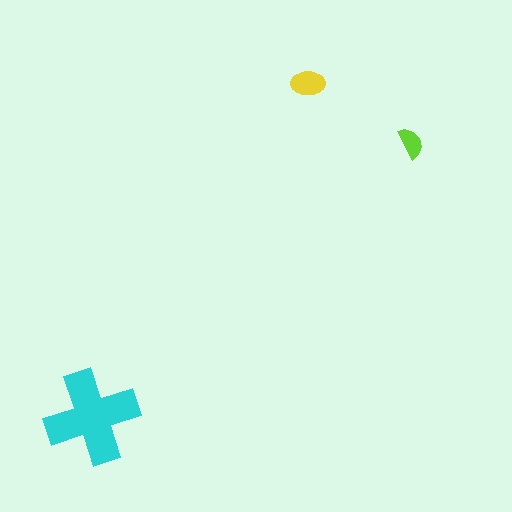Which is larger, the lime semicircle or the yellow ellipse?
The yellow ellipse.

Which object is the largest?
The cyan cross.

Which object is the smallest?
The lime semicircle.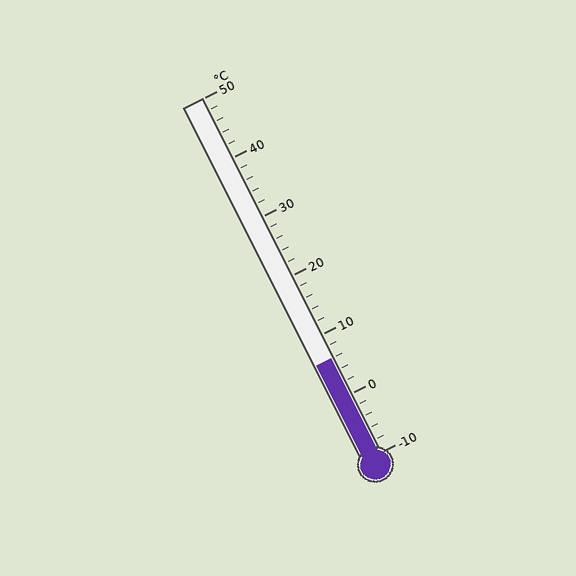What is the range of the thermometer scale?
The thermometer scale ranges from -10°C to 50°C.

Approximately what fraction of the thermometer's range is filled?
The thermometer is filled to approximately 25% of its range.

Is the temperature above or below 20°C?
The temperature is below 20°C.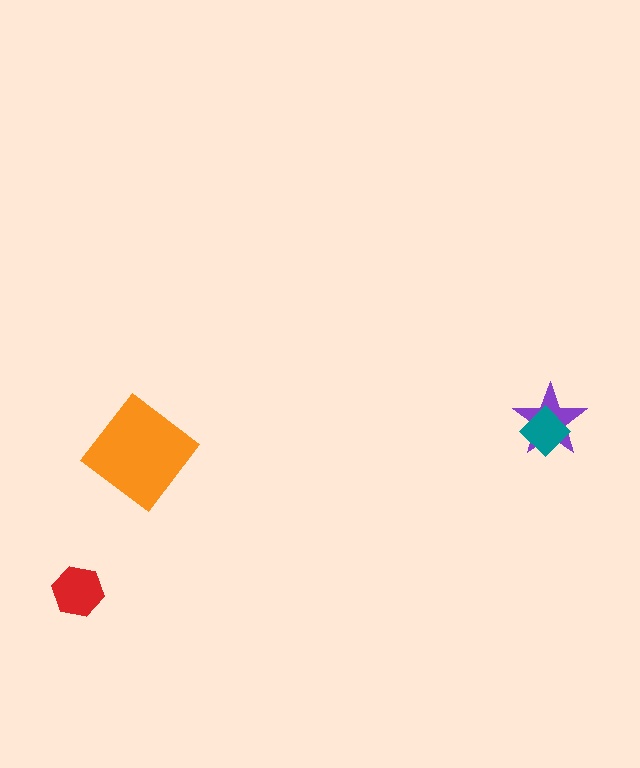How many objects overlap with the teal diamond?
1 object overlaps with the teal diamond.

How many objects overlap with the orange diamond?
0 objects overlap with the orange diamond.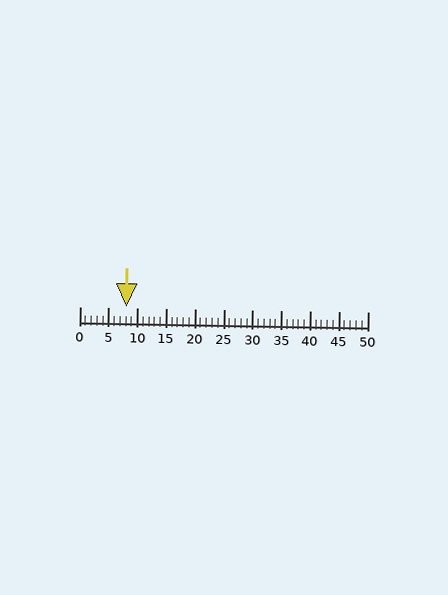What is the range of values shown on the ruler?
The ruler shows values from 0 to 50.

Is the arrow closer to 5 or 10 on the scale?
The arrow is closer to 10.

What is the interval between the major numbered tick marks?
The major tick marks are spaced 5 units apart.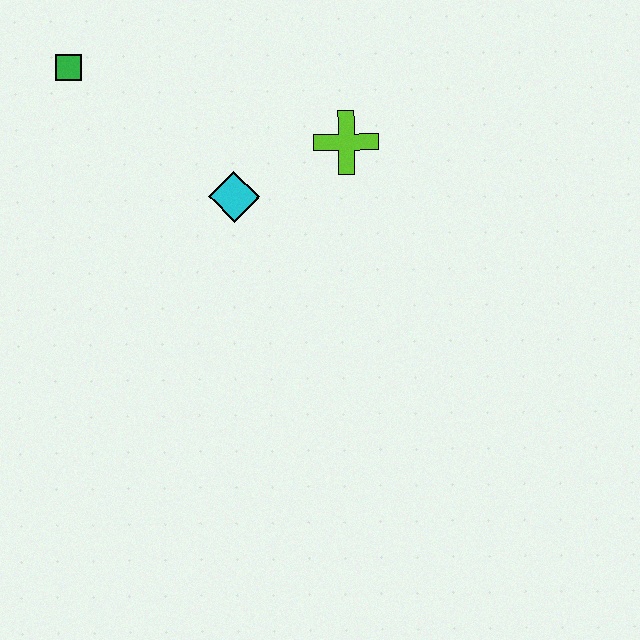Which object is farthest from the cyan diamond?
The green square is farthest from the cyan diamond.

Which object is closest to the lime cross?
The cyan diamond is closest to the lime cross.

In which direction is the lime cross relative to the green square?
The lime cross is to the right of the green square.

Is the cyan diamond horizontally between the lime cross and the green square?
Yes